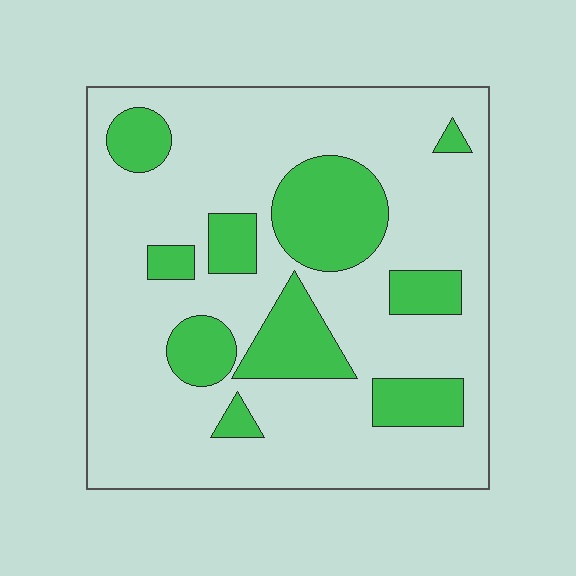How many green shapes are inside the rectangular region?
10.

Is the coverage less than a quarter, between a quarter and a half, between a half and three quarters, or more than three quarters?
Less than a quarter.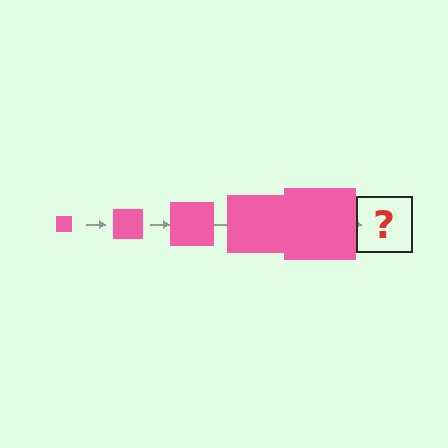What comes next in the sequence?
The next element should be a pink square, larger than the previous one.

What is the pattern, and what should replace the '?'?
The pattern is that the square gets progressively larger each step. The '?' should be a pink square, larger than the previous one.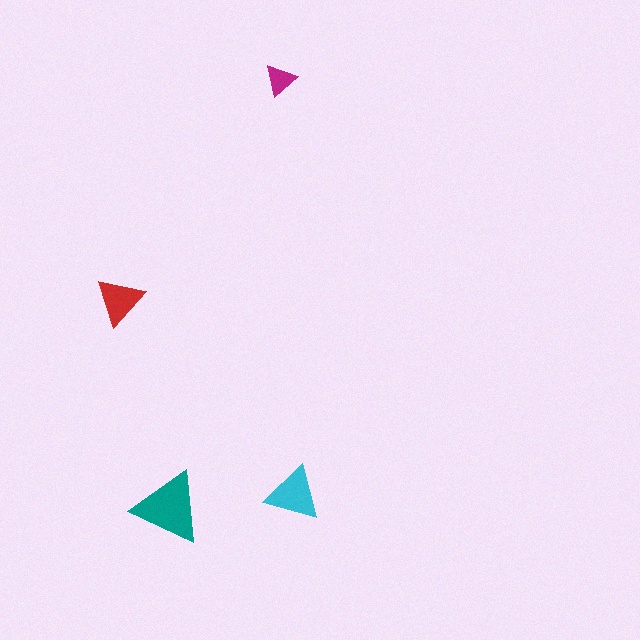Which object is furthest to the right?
The cyan triangle is rightmost.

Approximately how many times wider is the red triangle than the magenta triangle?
About 1.5 times wider.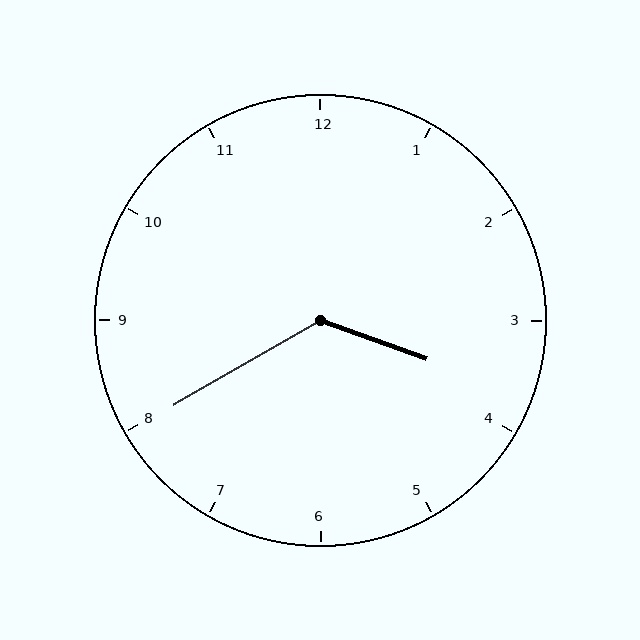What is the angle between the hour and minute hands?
Approximately 130 degrees.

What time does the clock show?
3:40.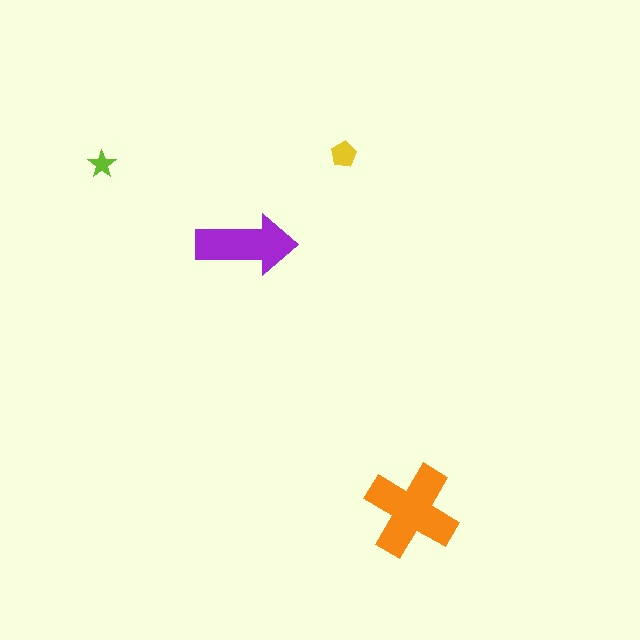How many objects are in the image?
There are 4 objects in the image.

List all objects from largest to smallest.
The orange cross, the purple arrow, the yellow pentagon, the lime star.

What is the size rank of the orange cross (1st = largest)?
1st.